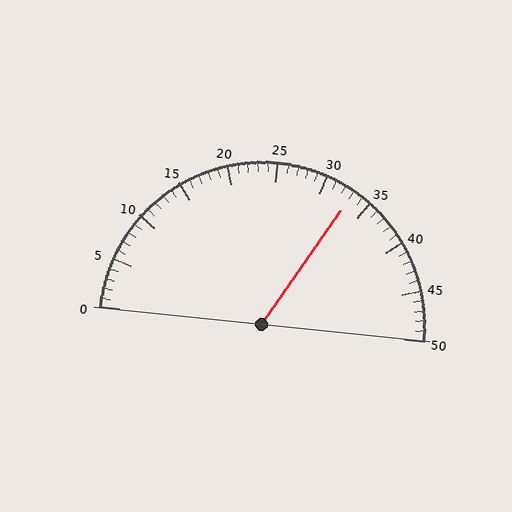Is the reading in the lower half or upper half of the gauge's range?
The reading is in the upper half of the range (0 to 50).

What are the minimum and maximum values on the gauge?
The gauge ranges from 0 to 50.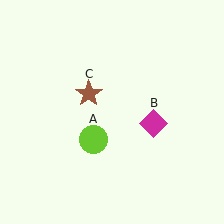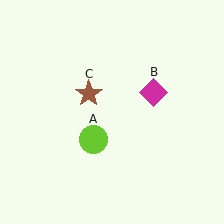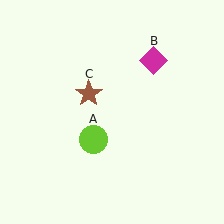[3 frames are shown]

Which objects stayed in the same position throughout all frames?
Lime circle (object A) and brown star (object C) remained stationary.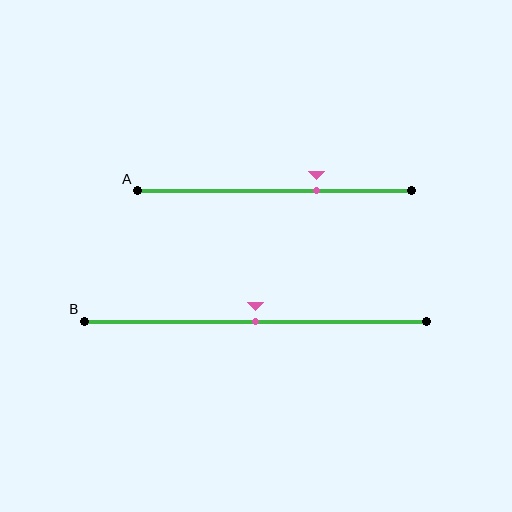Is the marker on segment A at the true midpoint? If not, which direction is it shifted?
No, the marker on segment A is shifted to the right by about 15% of the segment length.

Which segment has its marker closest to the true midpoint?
Segment B has its marker closest to the true midpoint.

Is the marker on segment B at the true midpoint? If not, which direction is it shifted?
Yes, the marker on segment B is at the true midpoint.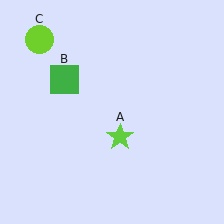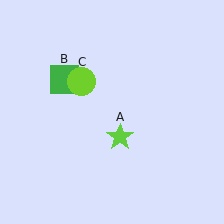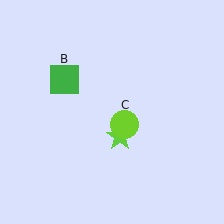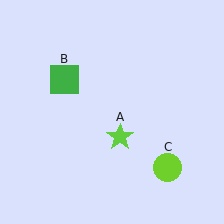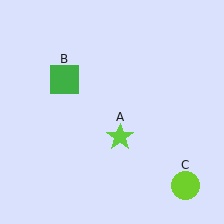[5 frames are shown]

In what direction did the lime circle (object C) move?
The lime circle (object C) moved down and to the right.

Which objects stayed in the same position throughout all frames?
Lime star (object A) and green square (object B) remained stationary.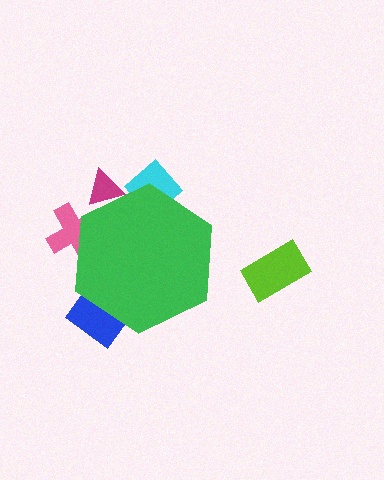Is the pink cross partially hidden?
Yes, the pink cross is partially hidden behind the green hexagon.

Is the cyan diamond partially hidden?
Yes, the cyan diamond is partially hidden behind the green hexagon.